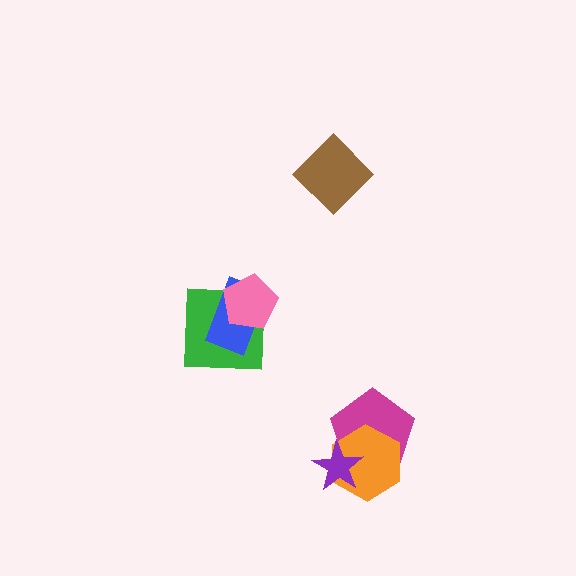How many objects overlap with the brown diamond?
0 objects overlap with the brown diamond.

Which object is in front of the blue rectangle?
The pink pentagon is in front of the blue rectangle.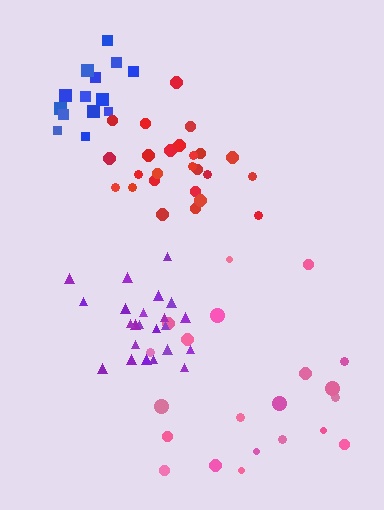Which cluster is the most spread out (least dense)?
Pink.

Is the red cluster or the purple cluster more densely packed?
Red.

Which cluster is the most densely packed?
Red.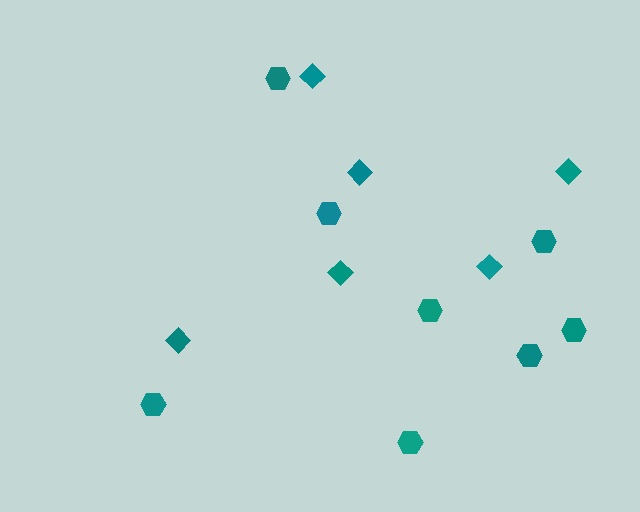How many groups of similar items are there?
There are 2 groups: one group of diamonds (6) and one group of hexagons (8).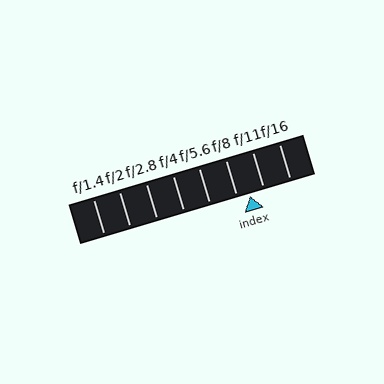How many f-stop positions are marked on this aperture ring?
There are 8 f-stop positions marked.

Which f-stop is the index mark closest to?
The index mark is closest to f/8.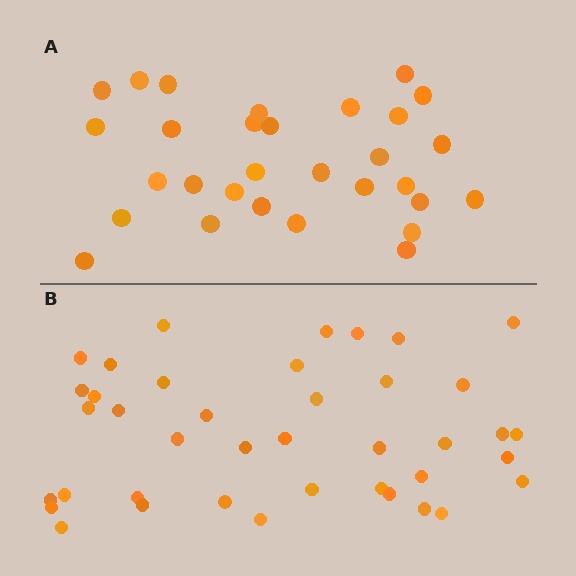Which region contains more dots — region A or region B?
Region B (the bottom region) has more dots.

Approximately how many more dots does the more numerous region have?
Region B has roughly 10 or so more dots than region A.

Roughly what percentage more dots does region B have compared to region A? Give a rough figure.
About 35% more.